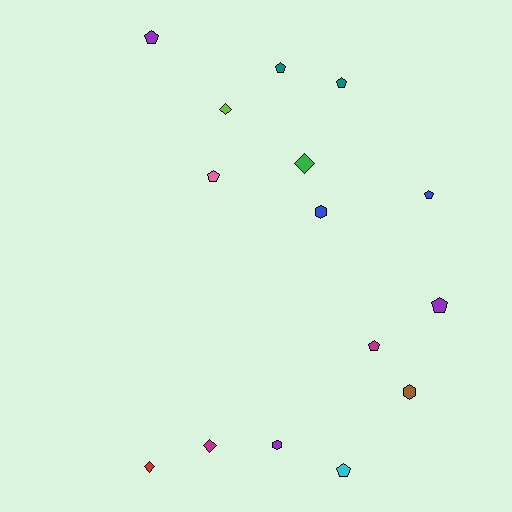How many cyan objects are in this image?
There is 1 cyan object.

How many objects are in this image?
There are 15 objects.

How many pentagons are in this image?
There are 8 pentagons.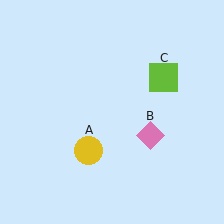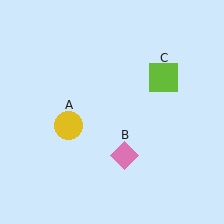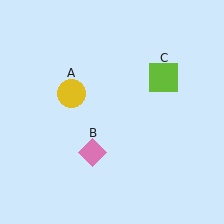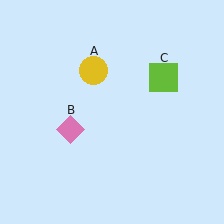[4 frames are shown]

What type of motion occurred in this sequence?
The yellow circle (object A), pink diamond (object B) rotated clockwise around the center of the scene.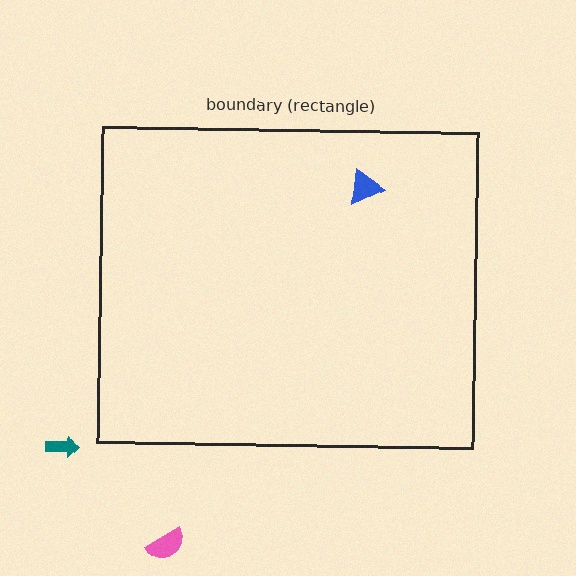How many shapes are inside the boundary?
1 inside, 2 outside.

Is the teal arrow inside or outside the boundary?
Outside.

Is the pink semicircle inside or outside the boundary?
Outside.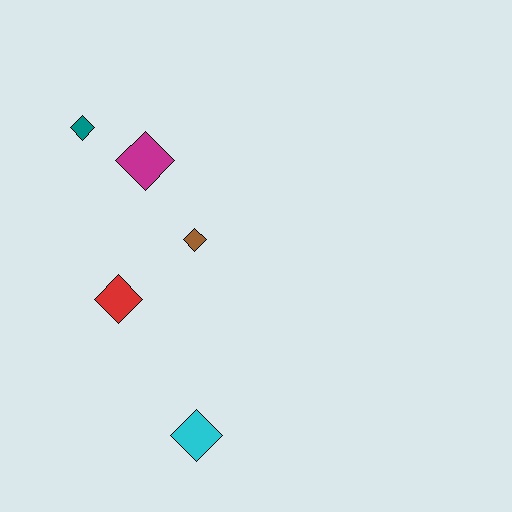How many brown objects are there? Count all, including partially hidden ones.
There is 1 brown object.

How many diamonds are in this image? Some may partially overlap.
There are 5 diamonds.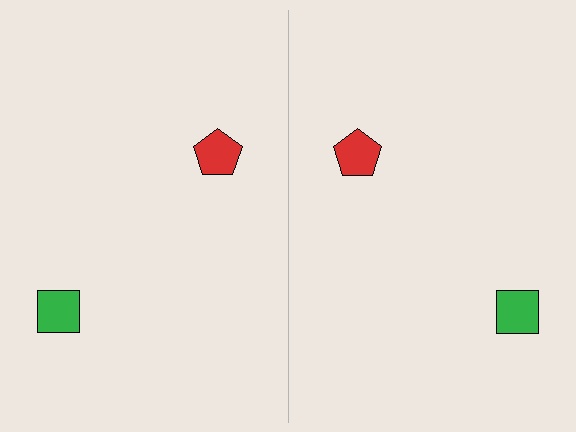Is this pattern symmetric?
Yes, this pattern has bilateral (reflection) symmetry.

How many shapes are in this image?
There are 4 shapes in this image.